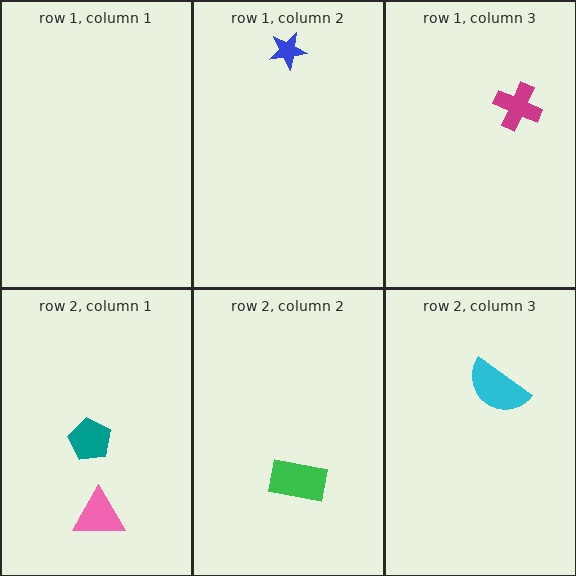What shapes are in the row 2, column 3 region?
The cyan semicircle.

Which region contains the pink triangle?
The row 2, column 1 region.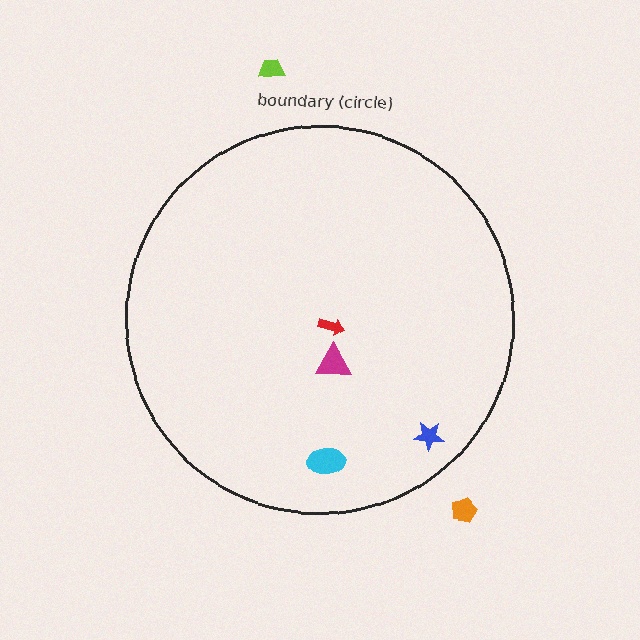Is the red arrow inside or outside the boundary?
Inside.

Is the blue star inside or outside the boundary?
Inside.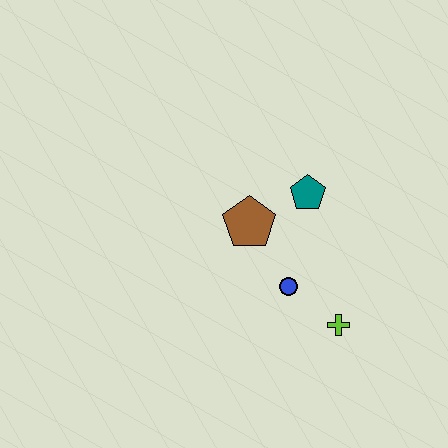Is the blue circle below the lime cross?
No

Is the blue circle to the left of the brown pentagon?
No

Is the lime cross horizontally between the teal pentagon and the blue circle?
No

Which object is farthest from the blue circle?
The teal pentagon is farthest from the blue circle.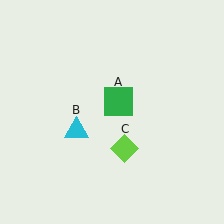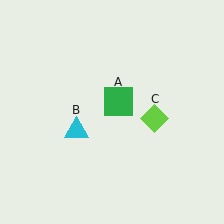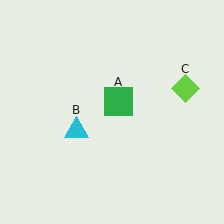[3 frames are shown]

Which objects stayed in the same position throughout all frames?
Green square (object A) and cyan triangle (object B) remained stationary.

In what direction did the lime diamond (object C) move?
The lime diamond (object C) moved up and to the right.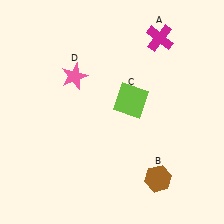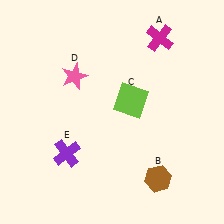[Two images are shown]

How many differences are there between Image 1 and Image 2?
There is 1 difference between the two images.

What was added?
A purple cross (E) was added in Image 2.